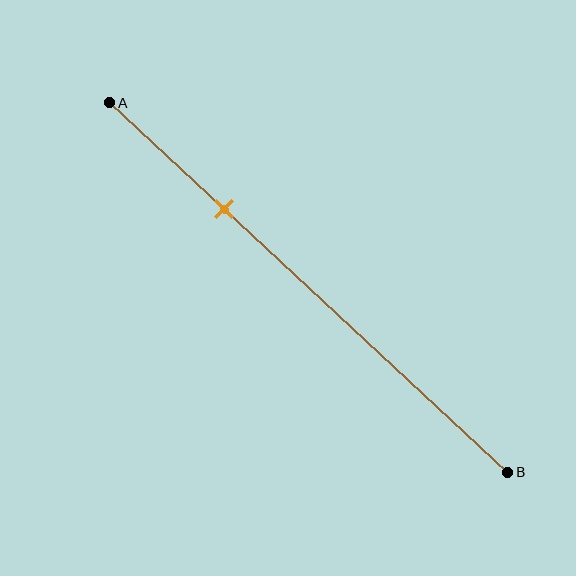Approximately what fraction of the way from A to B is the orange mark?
The orange mark is approximately 30% of the way from A to B.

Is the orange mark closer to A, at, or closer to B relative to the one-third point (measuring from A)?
The orange mark is closer to point A than the one-third point of segment AB.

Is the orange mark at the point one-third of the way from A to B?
No, the mark is at about 30% from A, not at the 33% one-third point.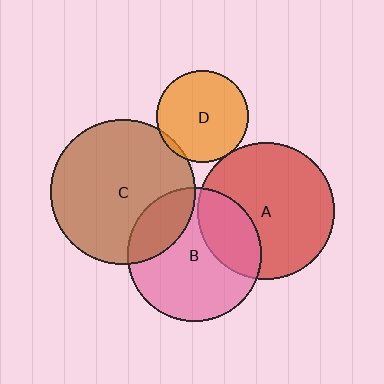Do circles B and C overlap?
Yes.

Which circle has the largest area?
Circle C (brown).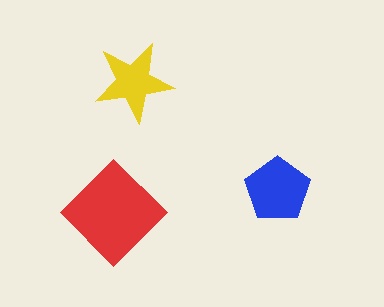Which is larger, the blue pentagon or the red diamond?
The red diamond.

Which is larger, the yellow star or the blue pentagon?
The blue pentagon.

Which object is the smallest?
The yellow star.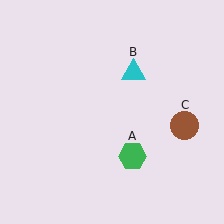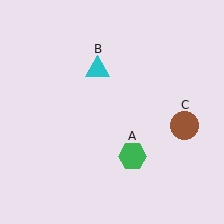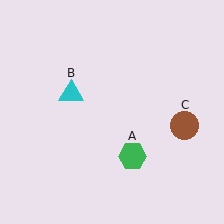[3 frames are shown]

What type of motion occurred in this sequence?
The cyan triangle (object B) rotated counterclockwise around the center of the scene.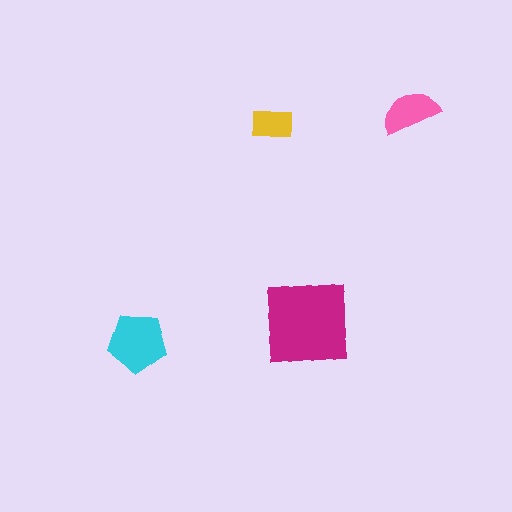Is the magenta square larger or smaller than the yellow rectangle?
Larger.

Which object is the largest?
The magenta square.